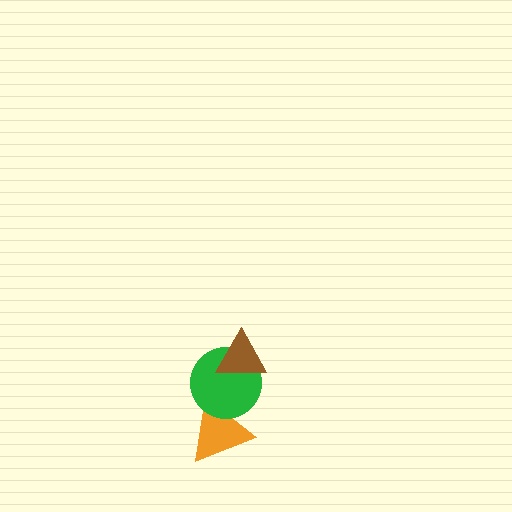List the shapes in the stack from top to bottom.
From top to bottom: the brown triangle, the green circle, the orange triangle.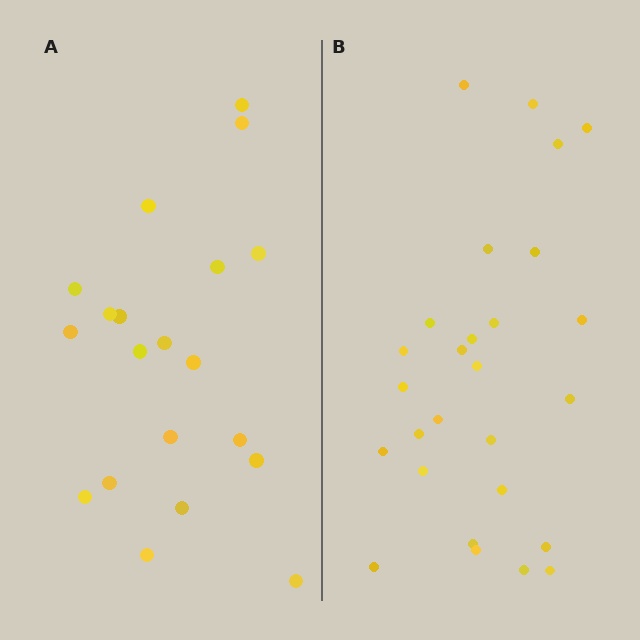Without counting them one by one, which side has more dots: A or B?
Region B (the right region) has more dots.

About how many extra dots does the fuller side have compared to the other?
Region B has roughly 8 or so more dots than region A.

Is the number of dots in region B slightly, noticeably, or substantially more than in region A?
Region B has noticeably more, but not dramatically so. The ratio is roughly 1.4 to 1.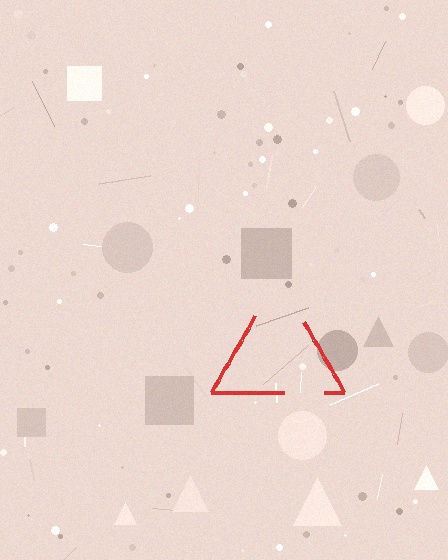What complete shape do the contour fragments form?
The contour fragments form a triangle.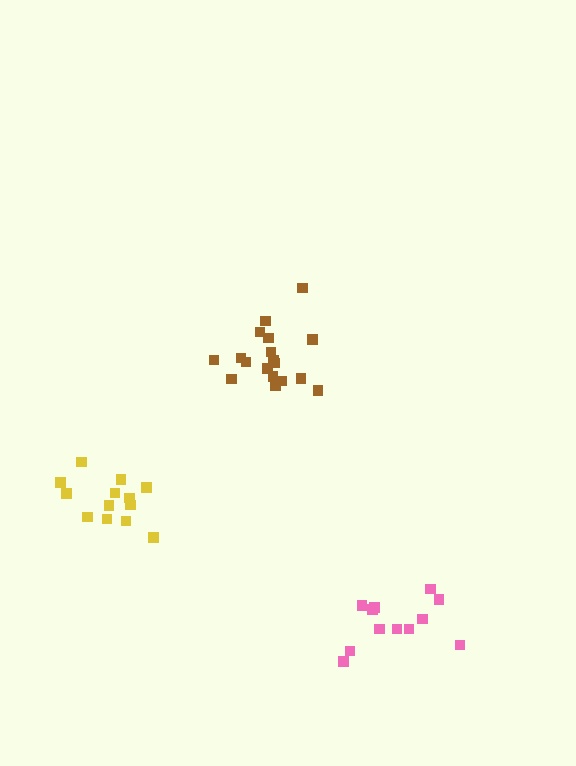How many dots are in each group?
Group 1: 18 dots, Group 2: 12 dots, Group 3: 13 dots (43 total).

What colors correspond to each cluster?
The clusters are colored: brown, pink, yellow.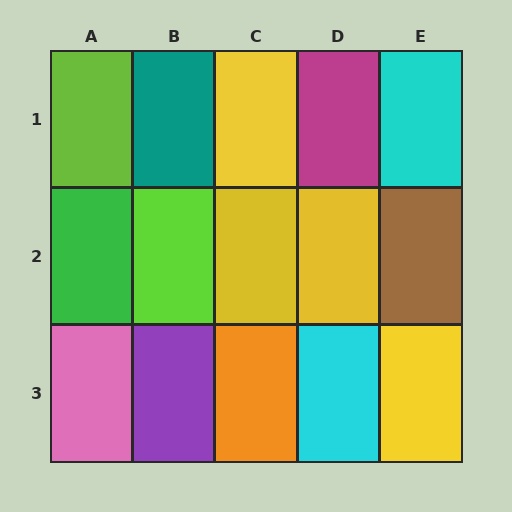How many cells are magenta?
1 cell is magenta.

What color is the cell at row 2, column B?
Lime.